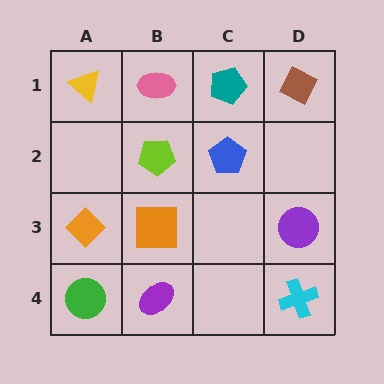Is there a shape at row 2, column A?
No, that cell is empty.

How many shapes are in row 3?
3 shapes.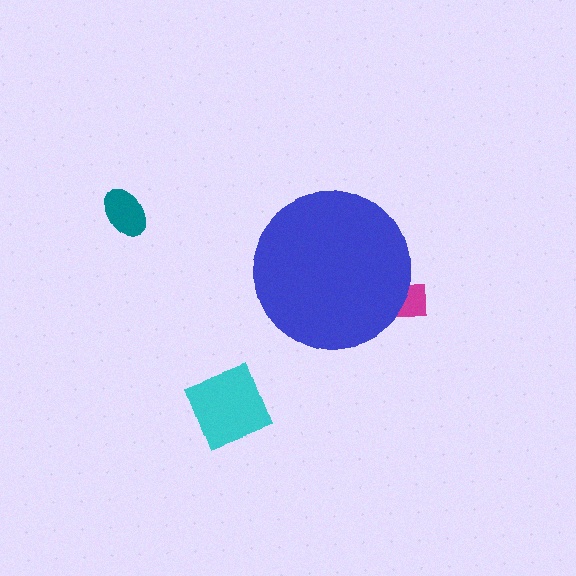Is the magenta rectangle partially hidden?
Yes, the magenta rectangle is partially hidden behind the blue circle.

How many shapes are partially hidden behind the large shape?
1 shape is partially hidden.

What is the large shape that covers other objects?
A blue circle.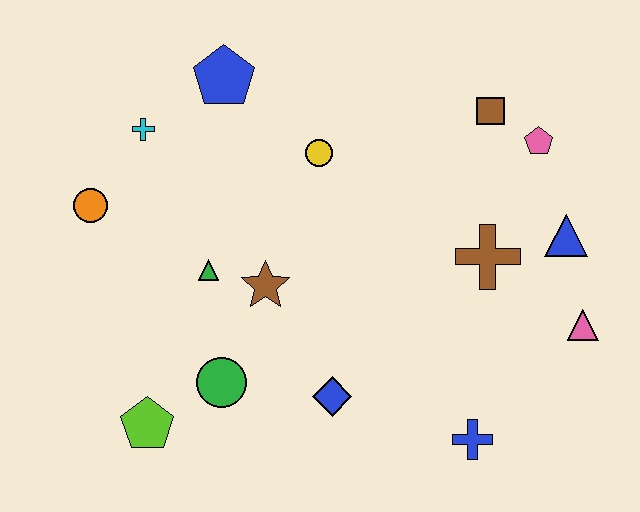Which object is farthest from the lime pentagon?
The pink pentagon is farthest from the lime pentagon.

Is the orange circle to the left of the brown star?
Yes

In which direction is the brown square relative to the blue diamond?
The brown square is above the blue diamond.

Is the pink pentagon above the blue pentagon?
No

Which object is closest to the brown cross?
The blue triangle is closest to the brown cross.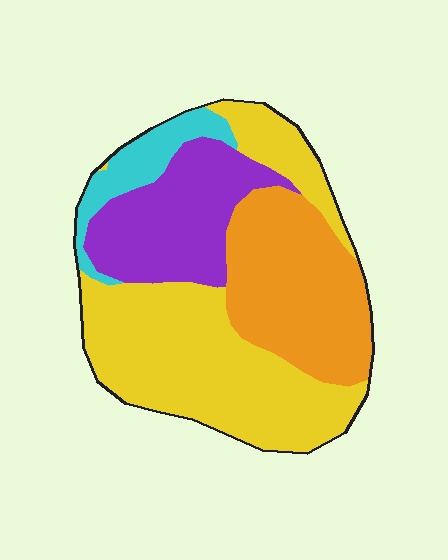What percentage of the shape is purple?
Purple covers around 20% of the shape.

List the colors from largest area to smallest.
From largest to smallest: yellow, orange, purple, cyan.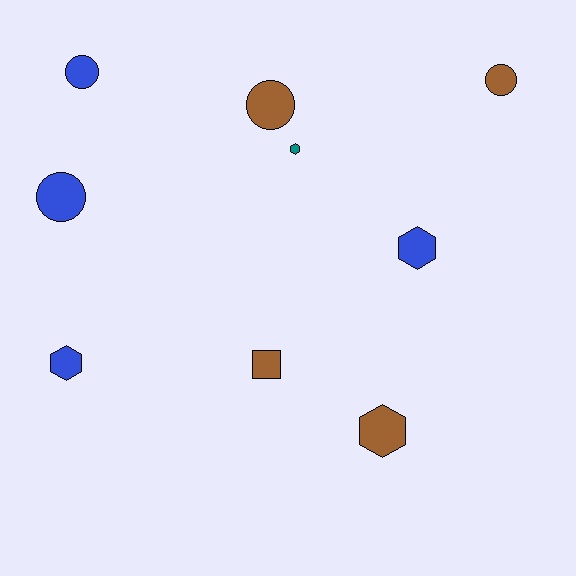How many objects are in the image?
There are 9 objects.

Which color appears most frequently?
Brown, with 4 objects.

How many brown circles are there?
There are 2 brown circles.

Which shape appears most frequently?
Circle, with 4 objects.